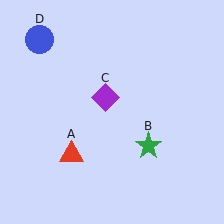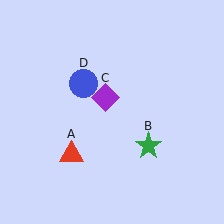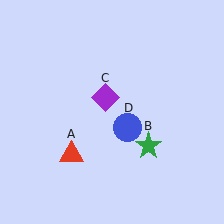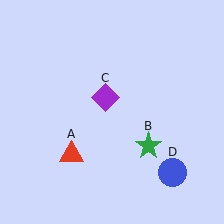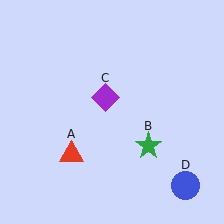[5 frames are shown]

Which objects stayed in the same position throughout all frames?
Red triangle (object A) and green star (object B) and purple diamond (object C) remained stationary.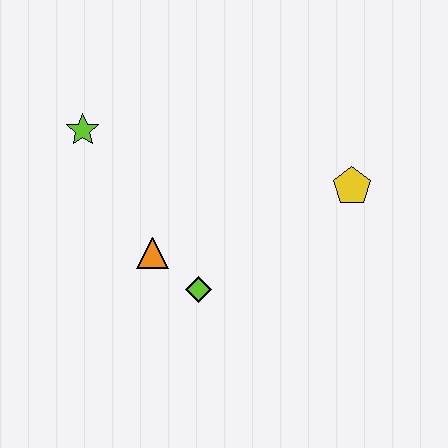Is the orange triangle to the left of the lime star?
No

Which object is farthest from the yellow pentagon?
The lime star is farthest from the yellow pentagon.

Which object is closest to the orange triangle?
The lime diamond is closest to the orange triangle.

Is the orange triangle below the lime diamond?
No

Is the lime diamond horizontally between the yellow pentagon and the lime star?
Yes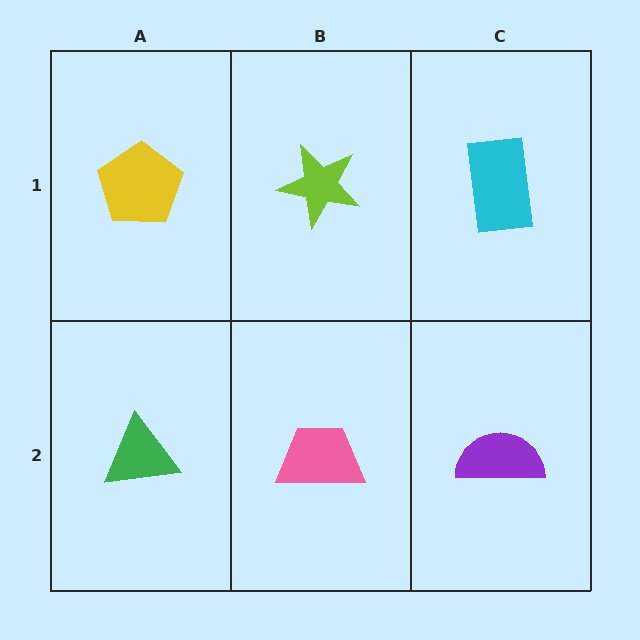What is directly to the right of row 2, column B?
A purple semicircle.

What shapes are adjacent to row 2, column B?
A lime star (row 1, column B), a green triangle (row 2, column A), a purple semicircle (row 2, column C).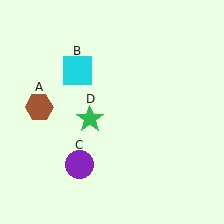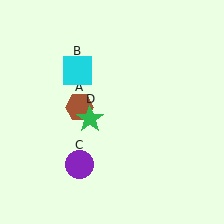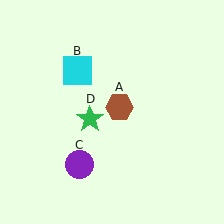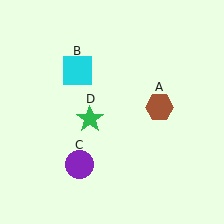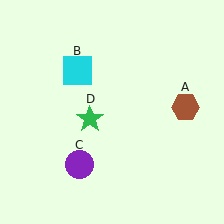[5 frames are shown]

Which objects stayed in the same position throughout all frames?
Cyan square (object B) and purple circle (object C) and green star (object D) remained stationary.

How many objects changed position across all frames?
1 object changed position: brown hexagon (object A).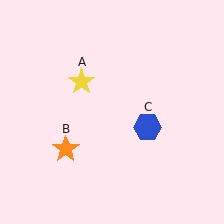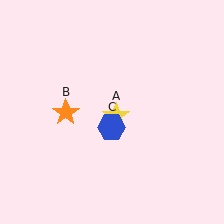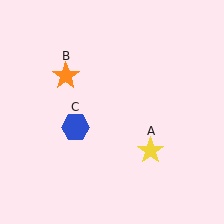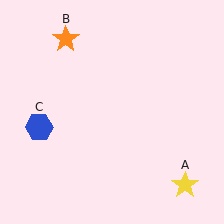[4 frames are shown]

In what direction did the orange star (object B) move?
The orange star (object B) moved up.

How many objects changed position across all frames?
3 objects changed position: yellow star (object A), orange star (object B), blue hexagon (object C).